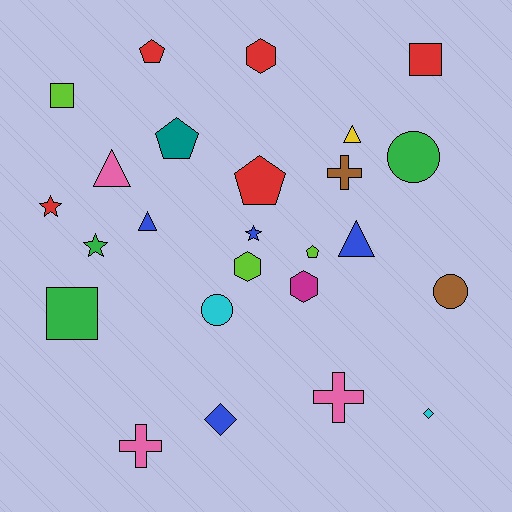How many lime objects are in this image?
There are 3 lime objects.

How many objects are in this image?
There are 25 objects.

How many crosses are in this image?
There are 3 crosses.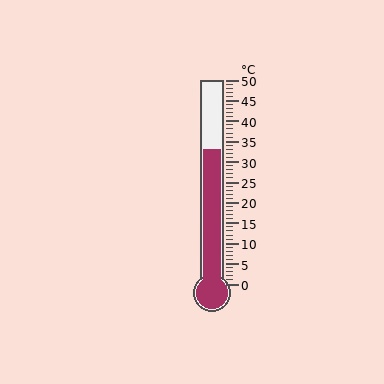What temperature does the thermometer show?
The thermometer shows approximately 33°C.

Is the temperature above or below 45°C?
The temperature is below 45°C.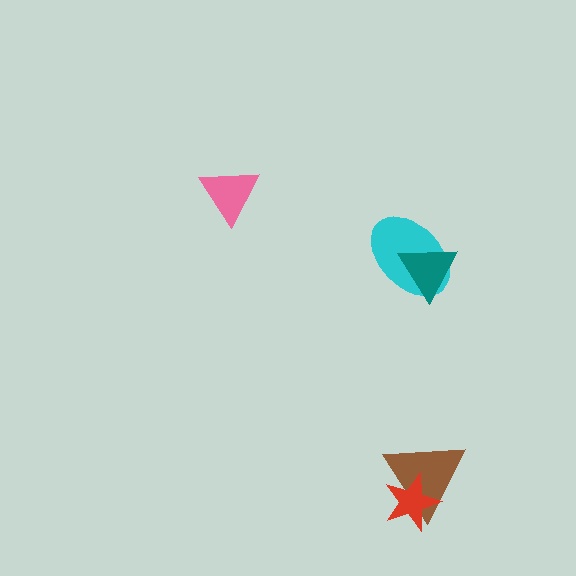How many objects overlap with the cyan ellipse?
1 object overlaps with the cyan ellipse.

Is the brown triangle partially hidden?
Yes, it is partially covered by another shape.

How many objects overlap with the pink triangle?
0 objects overlap with the pink triangle.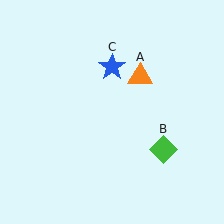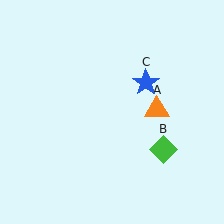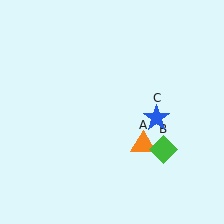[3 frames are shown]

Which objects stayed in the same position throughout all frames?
Green diamond (object B) remained stationary.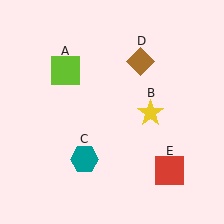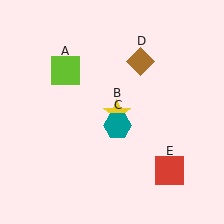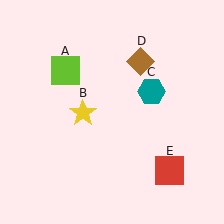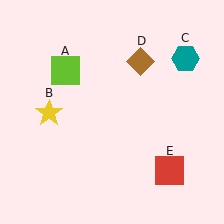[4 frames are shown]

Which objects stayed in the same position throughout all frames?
Lime square (object A) and brown diamond (object D) and red square (object E) remained stationary.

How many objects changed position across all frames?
2 objects changed position: yellow star (object B), teal hexagon (object C).